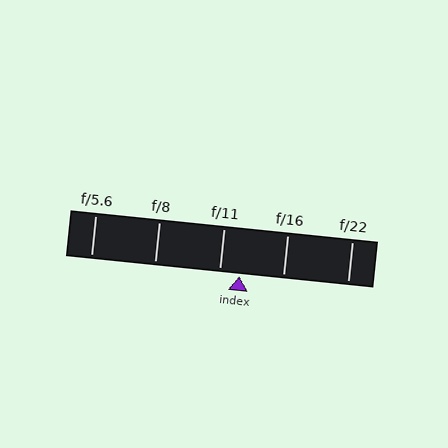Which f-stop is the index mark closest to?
The index mark is closest to f/11.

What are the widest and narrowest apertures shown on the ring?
The widest aperture shown is f/5.6 and the narrowest is f/22.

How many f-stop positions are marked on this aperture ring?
There are 5 f-stop positions marked.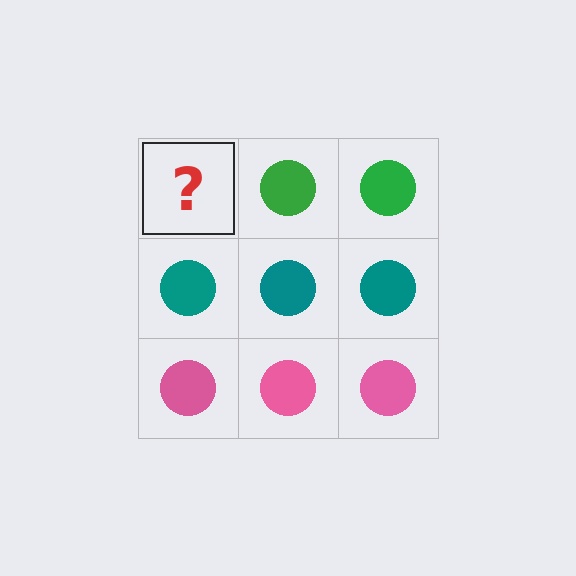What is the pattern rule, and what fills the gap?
The rule is that each row has a consistent color. The gap should be filled with a green circle.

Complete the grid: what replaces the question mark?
The question mark should be replaced with a green circle.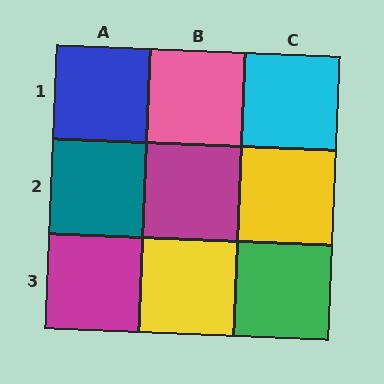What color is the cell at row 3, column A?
Magenta.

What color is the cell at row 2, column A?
Teal.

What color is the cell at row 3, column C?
Green.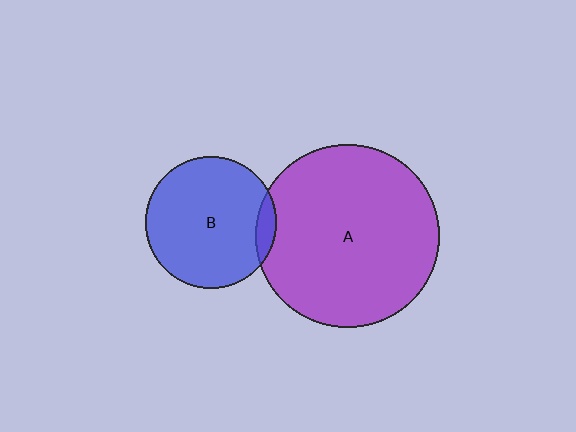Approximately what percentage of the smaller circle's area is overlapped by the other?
Approximately 10%.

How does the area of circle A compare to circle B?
Approximately 1.9 times.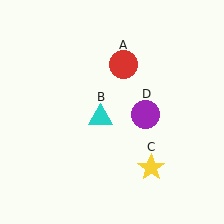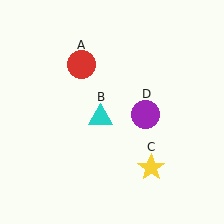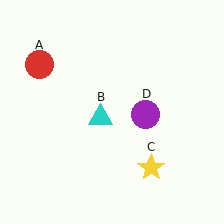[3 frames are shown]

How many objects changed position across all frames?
1 object changed position: red circle (object A).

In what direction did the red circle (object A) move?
The red circle (object A) moved left.